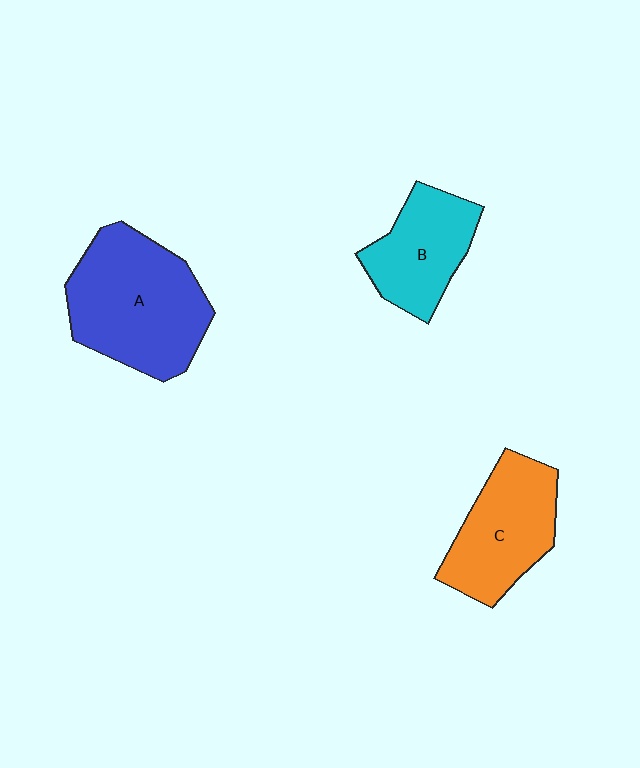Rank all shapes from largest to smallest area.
From largest to smallest: A (blue), C (orange), B (cyan).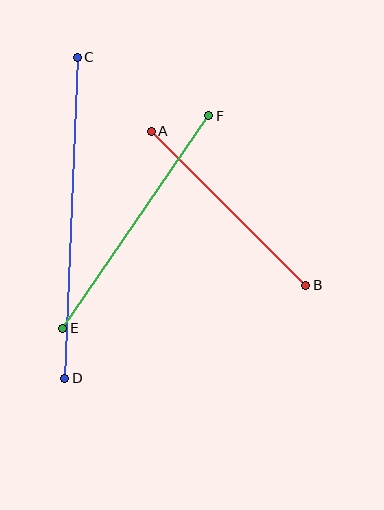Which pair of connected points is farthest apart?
Points C and D are farthest apart.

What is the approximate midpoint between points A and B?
The midpoint is at approximately (228, 208) pixels.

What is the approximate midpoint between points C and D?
The midpoint is at approximately (71, 218) pixels.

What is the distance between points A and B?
The distance is approximately 218 pixels.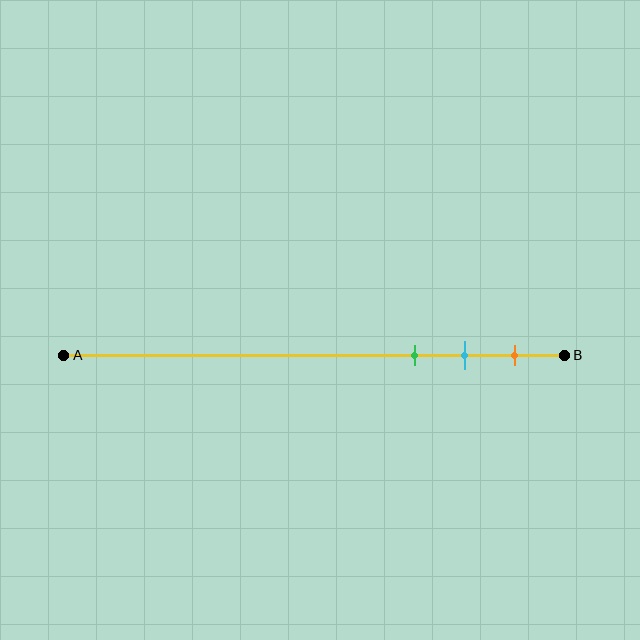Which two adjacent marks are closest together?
The cyan and orange marks are the closest adjacent pair.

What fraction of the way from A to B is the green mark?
The green mark is approximately 70% (0.7) of the way from A to B.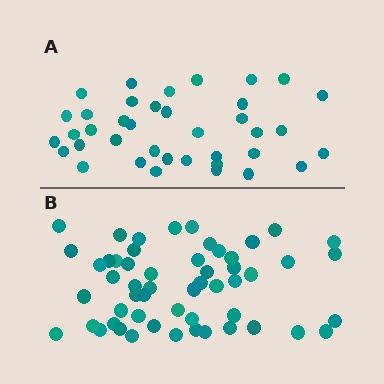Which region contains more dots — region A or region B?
Region B (the bottom region) has more dots.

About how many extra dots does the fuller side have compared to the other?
Region B has approximately 15 more dots than region A.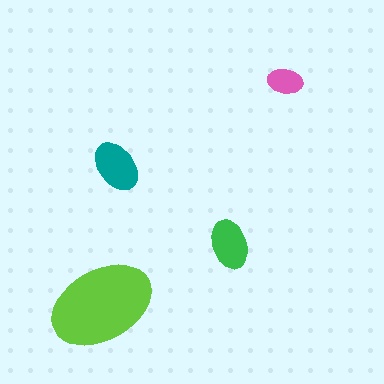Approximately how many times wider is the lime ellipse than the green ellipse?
About 2 times wider.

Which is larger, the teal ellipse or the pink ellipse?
The teal one.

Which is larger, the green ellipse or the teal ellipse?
The teal one.